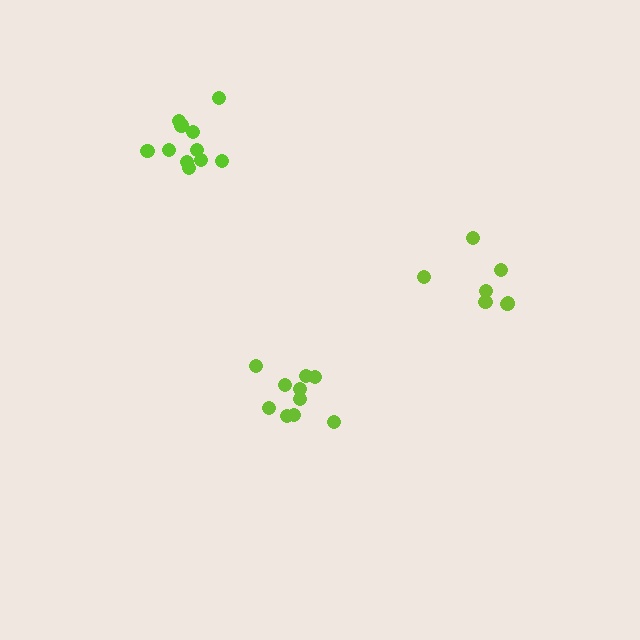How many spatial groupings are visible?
There are 3 spatial groupings.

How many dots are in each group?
Group 1: 10 dots, Group 2: 11 dots, Group 3: 7 dots (28 total).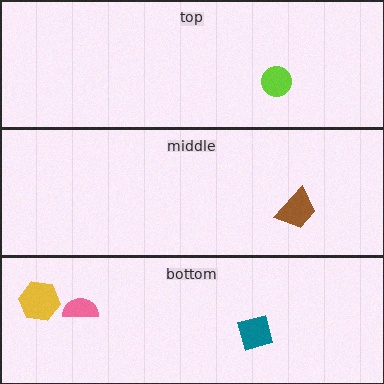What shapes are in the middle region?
The brown trapezoid.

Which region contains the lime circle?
The top region.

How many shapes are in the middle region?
1.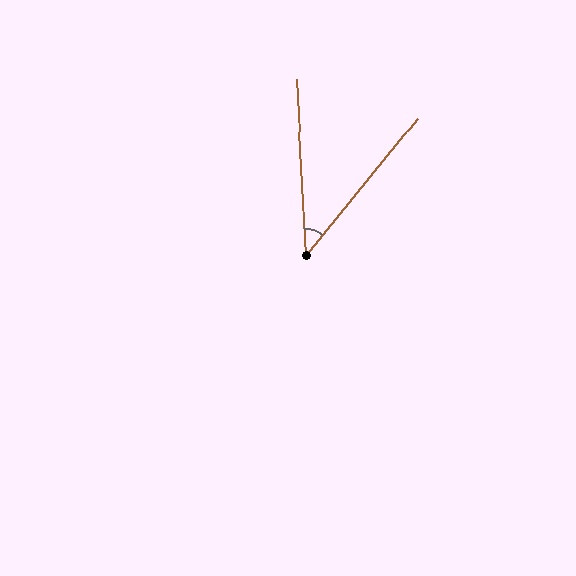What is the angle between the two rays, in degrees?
Approximately 42 degrees.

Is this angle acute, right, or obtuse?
It is acute.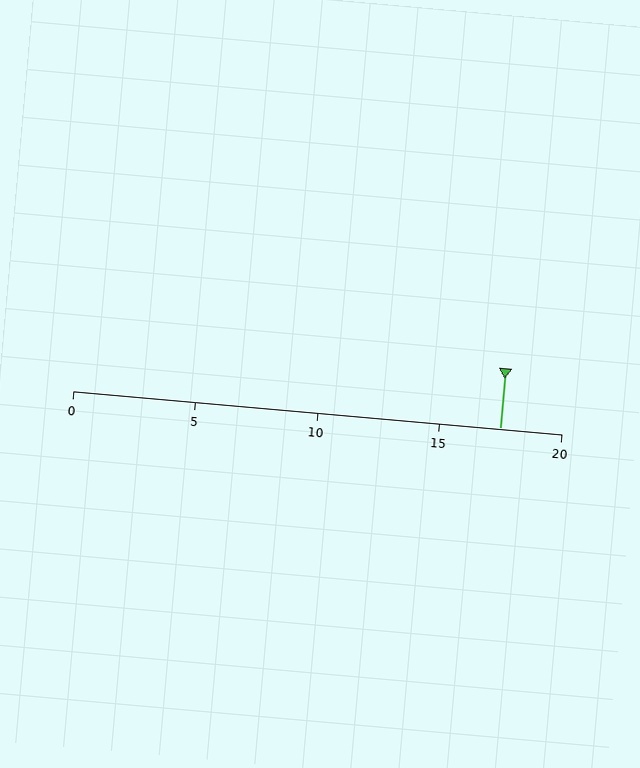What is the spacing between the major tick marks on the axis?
The major ticks are spaced 5 apart.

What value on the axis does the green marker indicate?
The marker indicates approximately 17.5.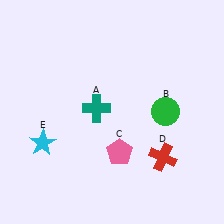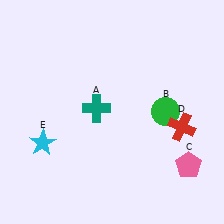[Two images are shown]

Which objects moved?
The objects that moved are: the pink pentagon (C), the red cross (D).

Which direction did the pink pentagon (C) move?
The pink pentagon (C) moved right.